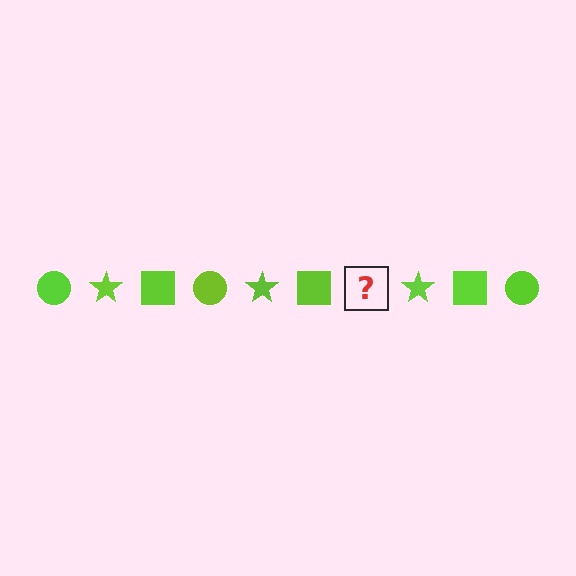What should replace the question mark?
The question mark should be replaced with a lime circle.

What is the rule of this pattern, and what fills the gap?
The rule is that the pattern cycles through circle, star, square shapes in lime. The gap should be filled with a lime circle.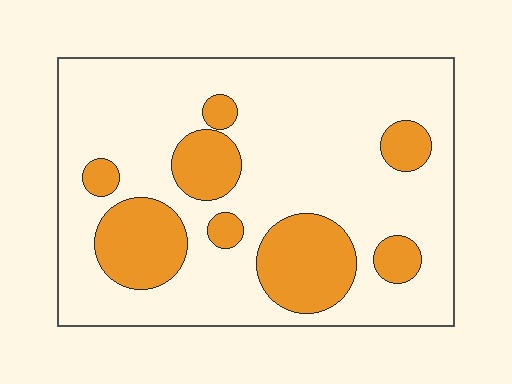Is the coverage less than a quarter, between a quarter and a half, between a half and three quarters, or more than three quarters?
Less than a quarter.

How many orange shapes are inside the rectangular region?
8.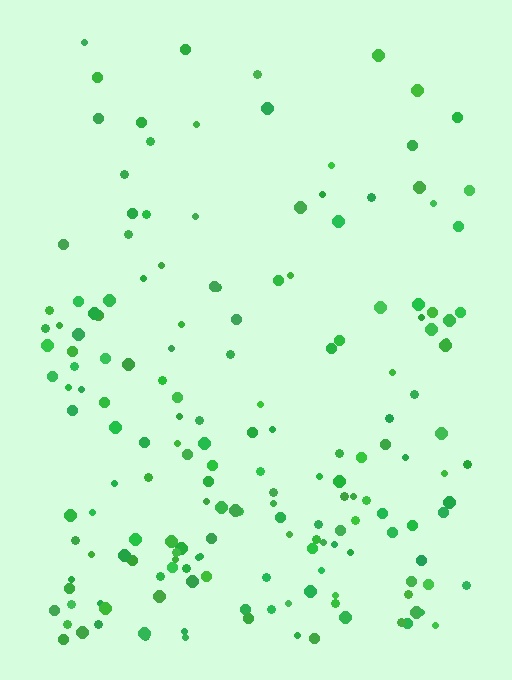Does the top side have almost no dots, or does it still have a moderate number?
Still a moderate number, just noticeably fewer than the bottom.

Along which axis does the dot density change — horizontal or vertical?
Vertical.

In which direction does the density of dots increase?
From top to bottom, with the bottom side densest.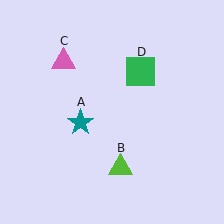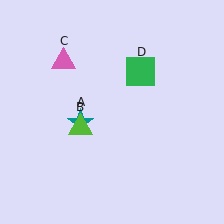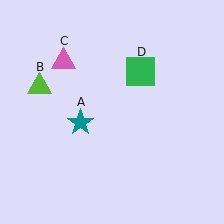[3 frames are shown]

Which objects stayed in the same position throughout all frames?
Teal star (object A) and pink triangle (object C) and green square (object D) remained stationary.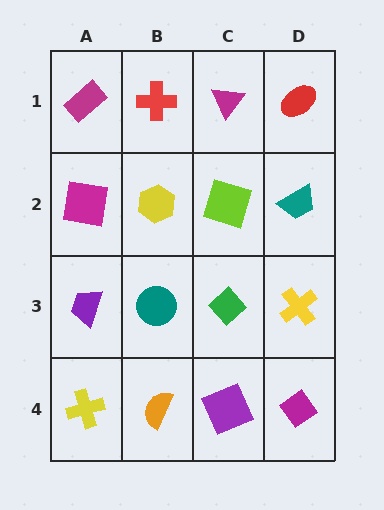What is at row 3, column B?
A teal circle.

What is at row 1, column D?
A red ellipse.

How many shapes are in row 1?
4 shapes.